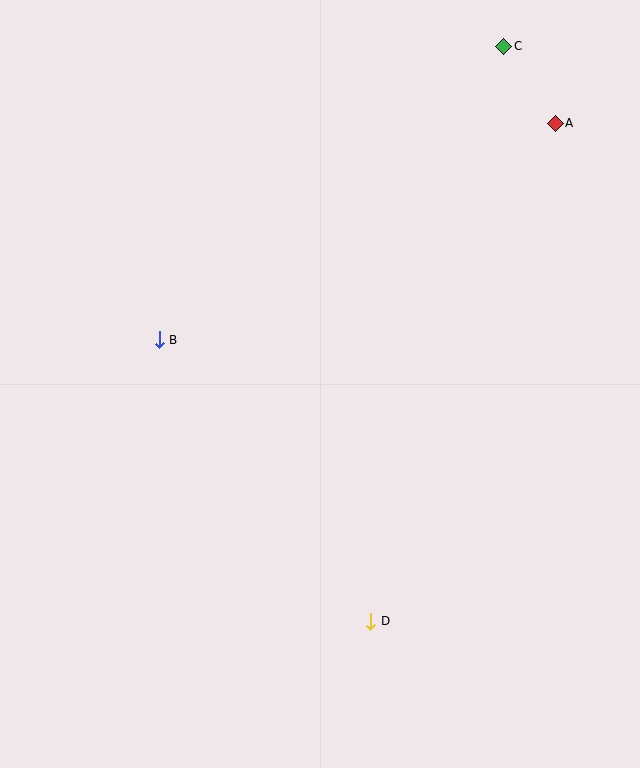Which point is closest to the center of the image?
Point B at (159, 340) is closest to the center.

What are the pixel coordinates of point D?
Point D is at (371, 621).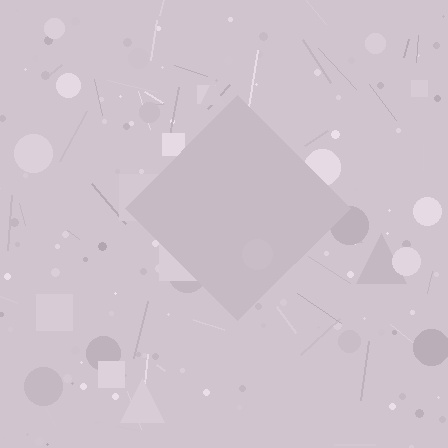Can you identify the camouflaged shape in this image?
The camouflaged shape is a diamond.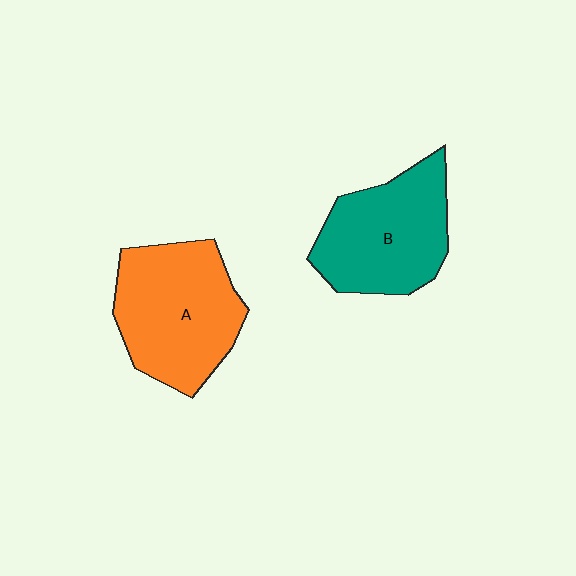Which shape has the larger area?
Shape A (orange).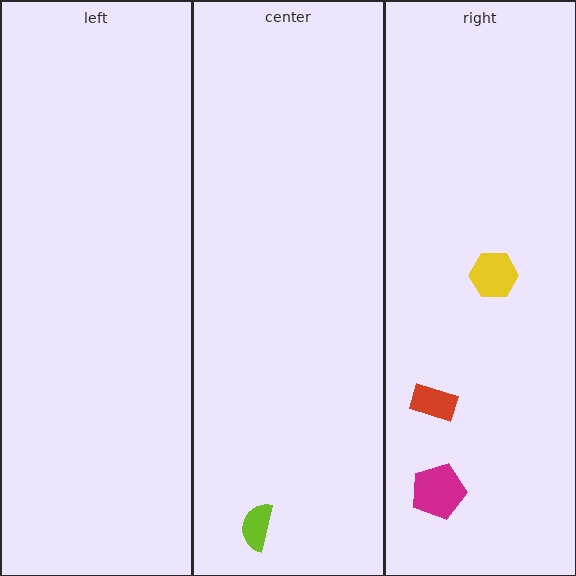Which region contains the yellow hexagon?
The right region.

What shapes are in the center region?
The lime semicircle.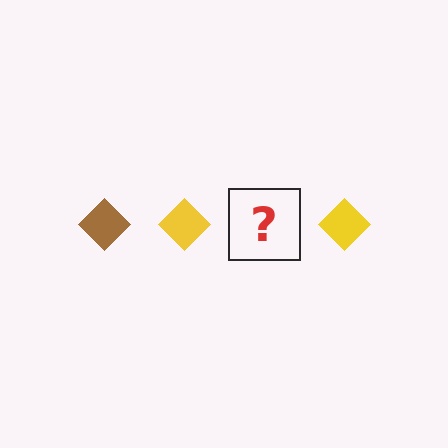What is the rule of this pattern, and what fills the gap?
The rule is that the pattern cycles through brown, yellow diamonds. The gap should be filled with a brown diamond.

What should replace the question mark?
The question mark should be replaced with a brown diamond.